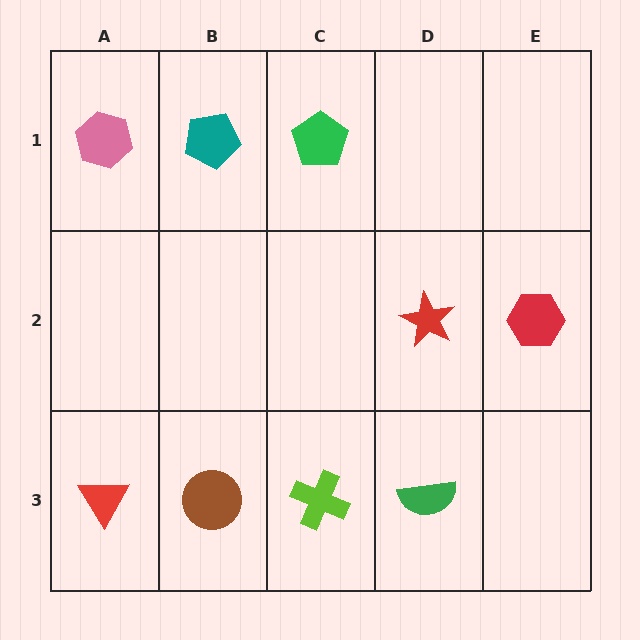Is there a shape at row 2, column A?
No, that cell is empty.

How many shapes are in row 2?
2 shapes.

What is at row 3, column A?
A red triangle.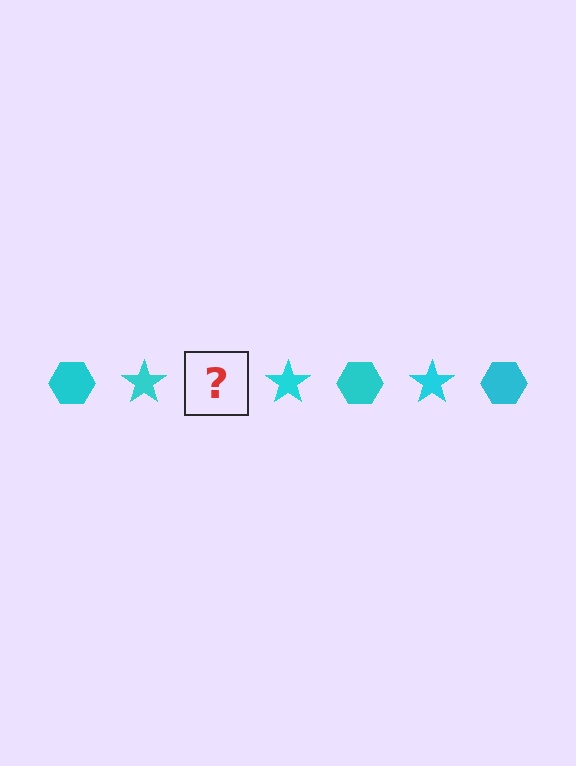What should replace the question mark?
The question mark should be replaced with a cyan hexagon.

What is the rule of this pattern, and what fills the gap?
The rule is that the pattern cycles through hexagon, star shapes in cyan. The gap should be filled with a cyan hexagon.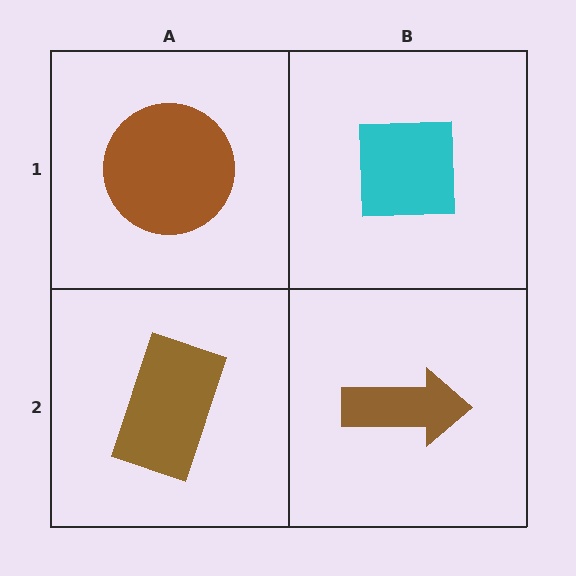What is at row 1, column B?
A cyan square.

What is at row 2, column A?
A brown rectangle.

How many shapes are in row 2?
2 shapes.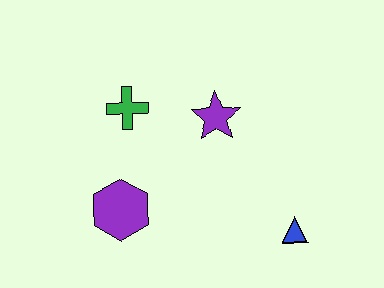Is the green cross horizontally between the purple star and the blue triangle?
No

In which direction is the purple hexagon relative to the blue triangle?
The purple hexagon is to the left of the blue triangle.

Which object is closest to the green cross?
The purple star is closest to the green cross.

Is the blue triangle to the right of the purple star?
Yes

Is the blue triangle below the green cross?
Yes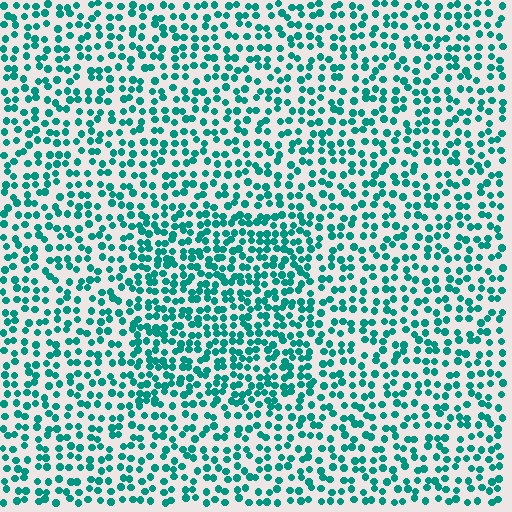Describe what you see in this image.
The image contains small teal elements arranged at two different densities. A rectangle-shaped region is visible where the elements are more densely packed than the surrounding area.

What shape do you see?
I see a rectangle.